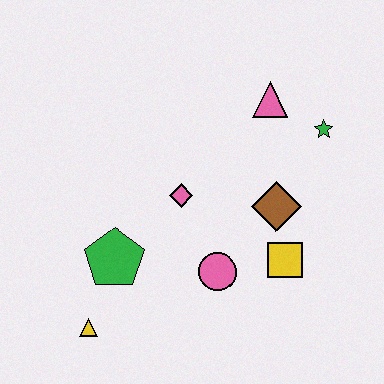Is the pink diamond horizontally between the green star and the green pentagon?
Yes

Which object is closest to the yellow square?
The brown diamond is closest to the yellow square.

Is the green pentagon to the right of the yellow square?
No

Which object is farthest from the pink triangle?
The yellow triangle is farthest from the pink triangle.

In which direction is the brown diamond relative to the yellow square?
The brown diamond is above the yellow square.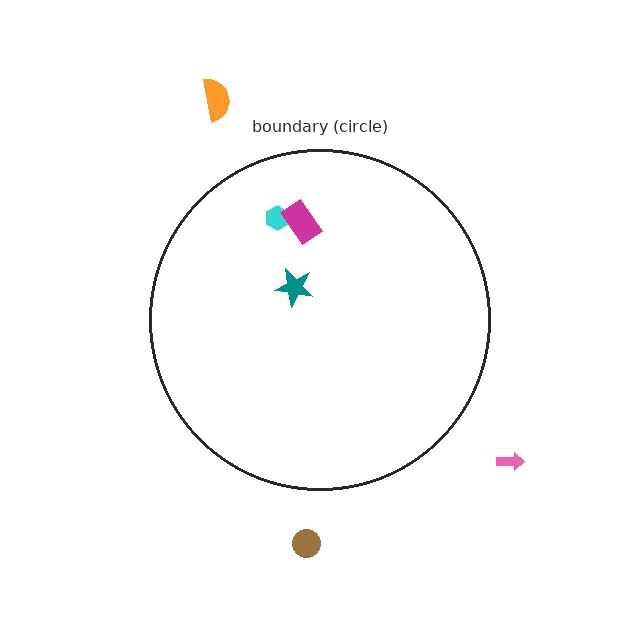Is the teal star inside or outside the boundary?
Inside.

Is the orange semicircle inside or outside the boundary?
Outside.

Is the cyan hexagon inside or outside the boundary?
Inside.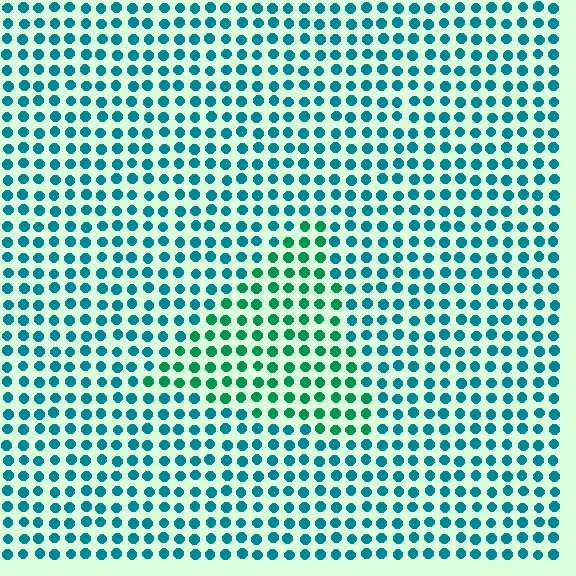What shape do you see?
I see a triangle.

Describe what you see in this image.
The image is filled with small teal elements in a uniform arrangement. A triangle-shaped region is visible where the elements are tinted to a slightly different hue, forming a subtle color boundary.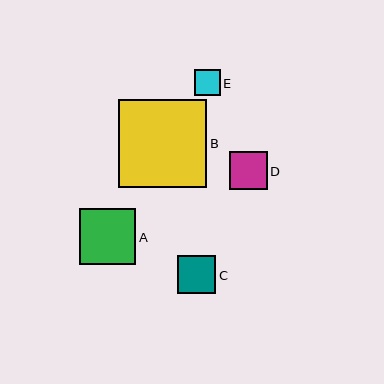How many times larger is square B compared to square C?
Square B is approximately 2.3 times the size of square C.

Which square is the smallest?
Square E is the smallest with a size of approximately 25 pixels.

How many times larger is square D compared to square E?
Square D is approximately 1.5 times the size of square E.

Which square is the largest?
Square B is the largest with a size of approximately 88 pixels.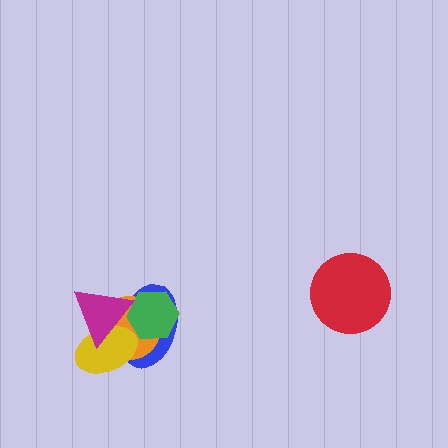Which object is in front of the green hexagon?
The magenta triangle is in front of the green hexagon.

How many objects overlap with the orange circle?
4 objects overlap with the orange circle.